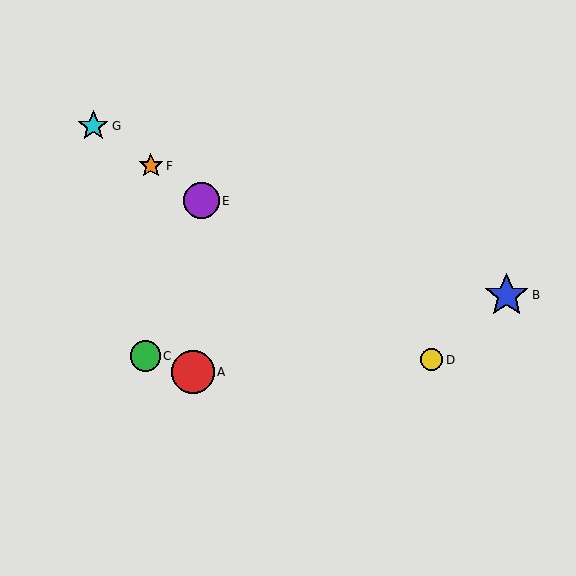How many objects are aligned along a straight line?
4 objects (D, E, F, G) are aligned along a straight line.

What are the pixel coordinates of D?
Object D is at (432, 360).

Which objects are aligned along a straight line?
Objects D, E, F, G are aligned along a straight line.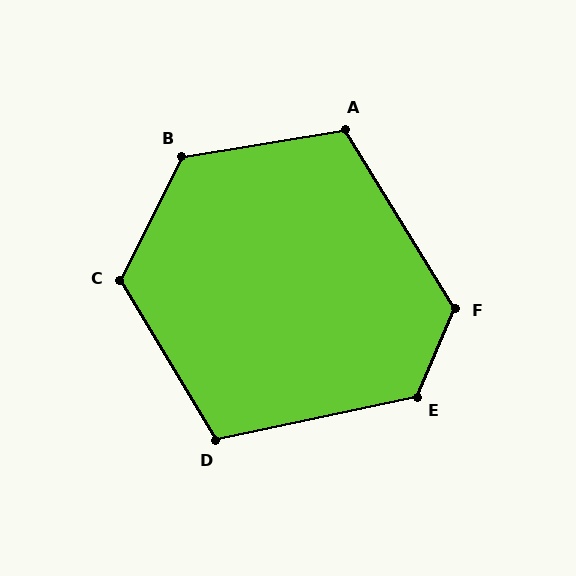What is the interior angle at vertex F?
Approximately 125 degrees (obtuse).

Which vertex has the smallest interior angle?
D, at approximately 109 degrees.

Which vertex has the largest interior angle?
B, at approximately 126 degrees.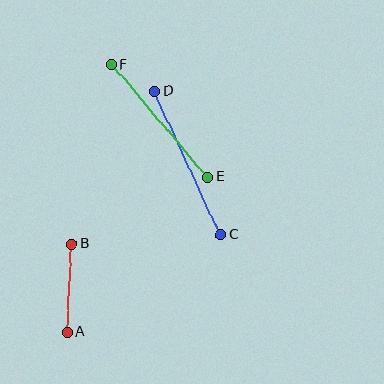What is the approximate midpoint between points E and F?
The midpoint is at approximately (159, 121) pixels.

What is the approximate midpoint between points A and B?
The midpoint is at approximately (69, 288) pixels.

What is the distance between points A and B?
The distance is approximately 88 pixels.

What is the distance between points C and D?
The distance is approximately 158 pixels.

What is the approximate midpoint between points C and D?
The midpoint is at approximately (188, 163) pixels.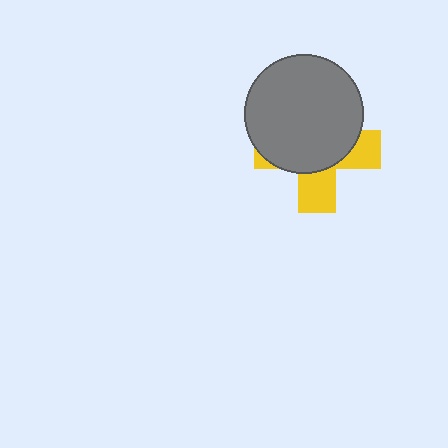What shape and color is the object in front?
The object in front is a gray circle.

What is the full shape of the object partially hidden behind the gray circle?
The partially hidden object is a yellow cross.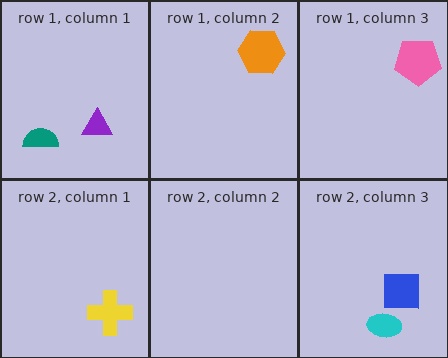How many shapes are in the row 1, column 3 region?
1.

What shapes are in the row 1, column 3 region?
The pink pentagon.